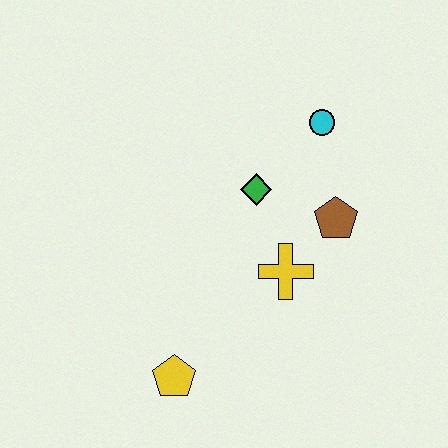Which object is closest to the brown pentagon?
The yellow cross is closest to the brown pentagon.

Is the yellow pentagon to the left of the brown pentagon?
Yes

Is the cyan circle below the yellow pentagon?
No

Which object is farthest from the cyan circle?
The yellow pentagon is farthest from the cyan circle.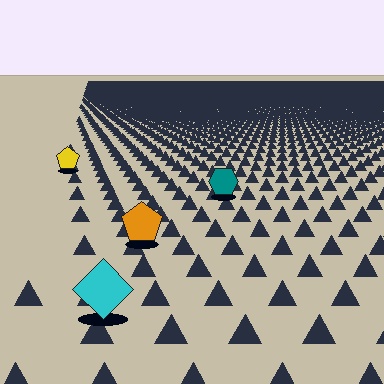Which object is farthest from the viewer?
The yellow pentagon is farthest from the viewer. It appears smaller and the ground texture around it is denser.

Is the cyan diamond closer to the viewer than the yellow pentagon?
Yes. The cyan diamond is closer — you can tell from the texture gradient: the ground texture is coarser near it.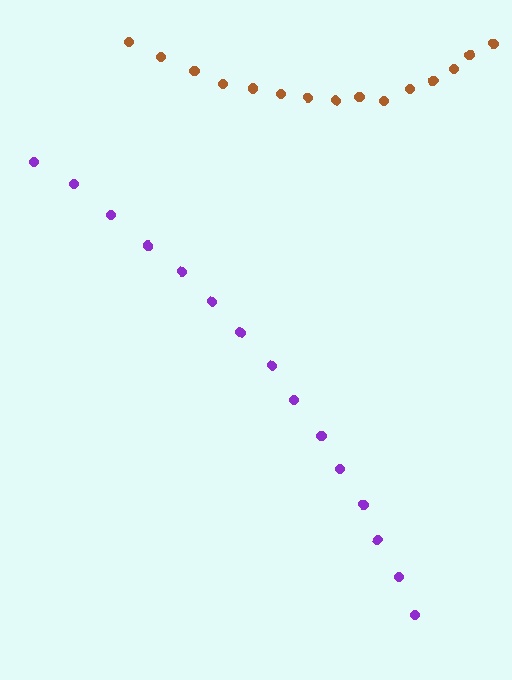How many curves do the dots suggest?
There are 2 distinct paths.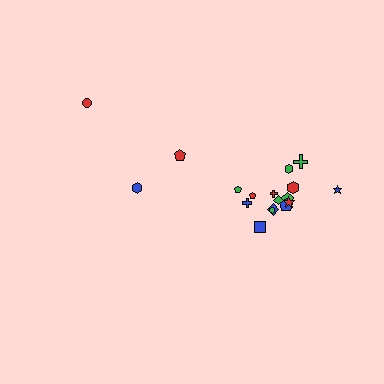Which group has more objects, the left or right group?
The right group.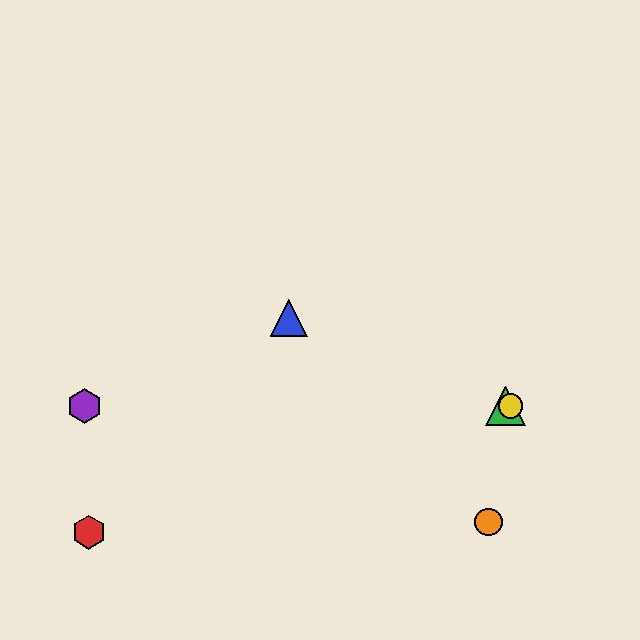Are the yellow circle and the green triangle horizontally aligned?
Yes, both are at y≈406.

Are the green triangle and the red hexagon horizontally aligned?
No, the green triangle is at y≈406 and the red hexagon is at y≈532.